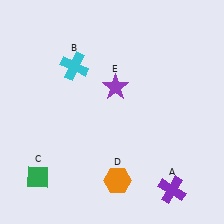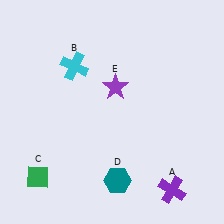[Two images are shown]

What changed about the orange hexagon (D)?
In Image 1, D is orange. In Image 2, it changed to teal.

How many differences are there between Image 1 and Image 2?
There is 1 difference between the two images.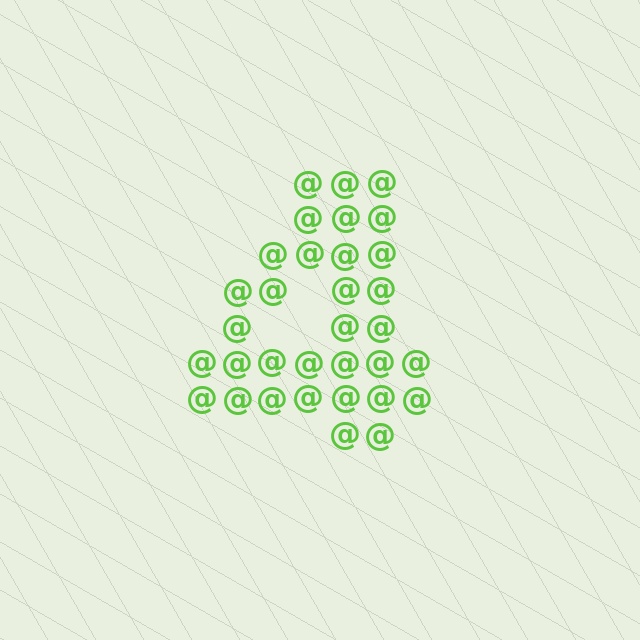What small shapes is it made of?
It is made of small at signs.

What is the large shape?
The large shape is the digit 4.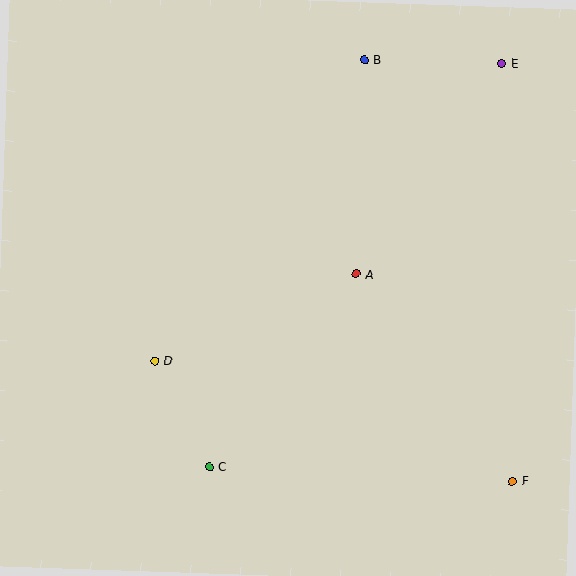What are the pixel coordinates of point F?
Point F is at (513, 481).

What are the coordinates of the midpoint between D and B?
The midpoint between D and B is at (259, 210).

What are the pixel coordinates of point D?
Point D is at (155, 361).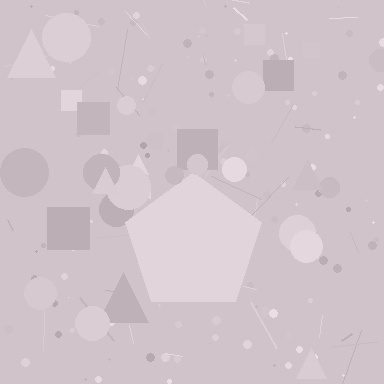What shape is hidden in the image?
A pentagon is hidden in the image.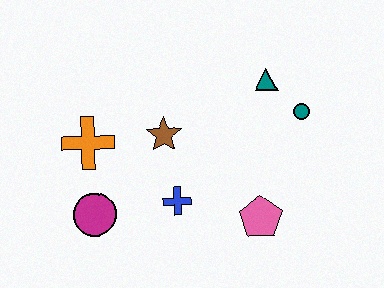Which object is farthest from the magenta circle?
The teal circle is farthest from the magenta circle.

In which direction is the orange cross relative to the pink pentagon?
The orange cross is to the left of the pink pentagon.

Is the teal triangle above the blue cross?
Yes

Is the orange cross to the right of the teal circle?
No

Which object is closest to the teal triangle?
The teal circle is closest to the teal triangle.